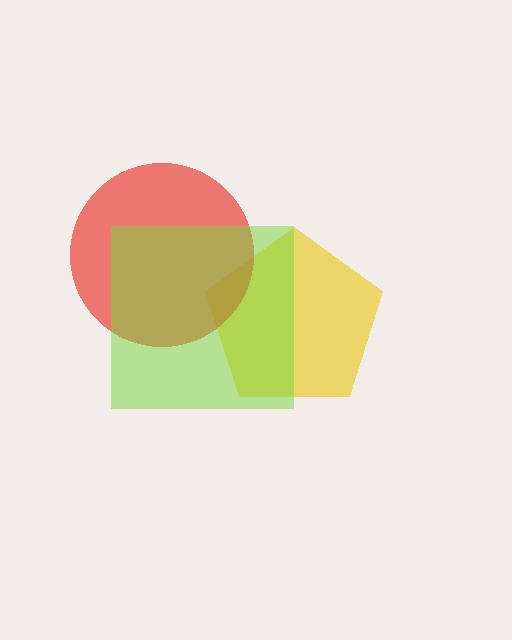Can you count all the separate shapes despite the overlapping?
Yes, there are 3 separate shapes.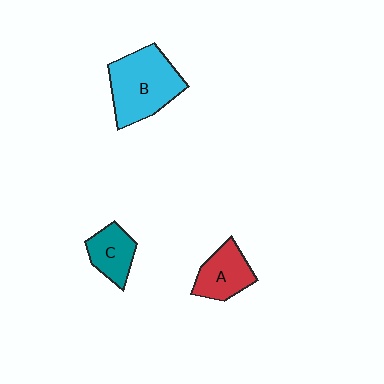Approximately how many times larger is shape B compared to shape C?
Approximately 2.0 times.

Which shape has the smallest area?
Shape C (teal).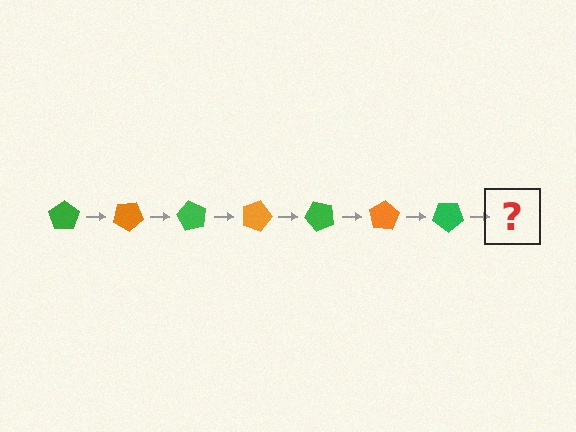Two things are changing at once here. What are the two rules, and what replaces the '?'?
The two rules are that it rotates 30 degrees each step and the color cycles through green and orange. The '?' should be an orange pentagon, rotated 210 degrees from the start.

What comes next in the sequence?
The next element should be an orange pentagon, rotated 210 degrees from the start.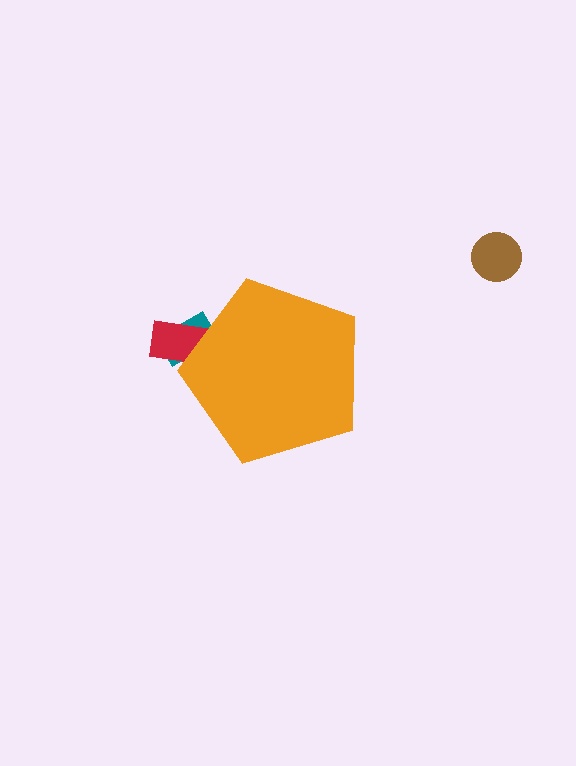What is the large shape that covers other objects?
An orange pentagon.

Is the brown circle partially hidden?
No, the brown circle is fully visible.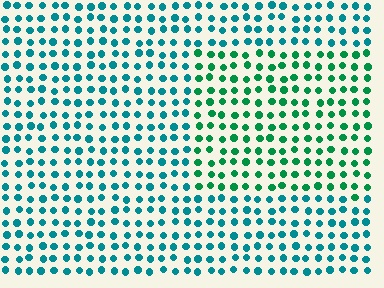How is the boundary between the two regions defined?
The boundary is defined purely by a slight shift in hue (about 35 degrees). Spacing, size, and orientation are identical on both sides.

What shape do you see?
I see a rectangle.